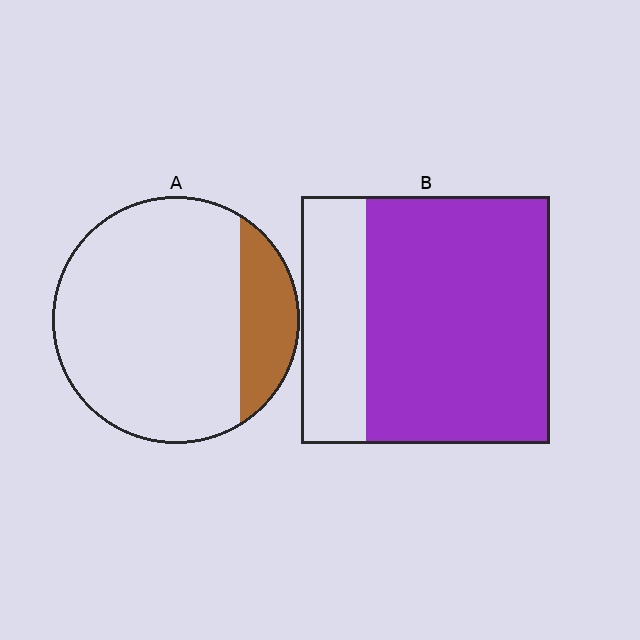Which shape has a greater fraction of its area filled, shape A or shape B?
Shape B.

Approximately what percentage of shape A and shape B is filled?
A is approximately 20% and B is approximately 75%.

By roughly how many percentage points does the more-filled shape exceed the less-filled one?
By roughly 55 percentage points (B over A).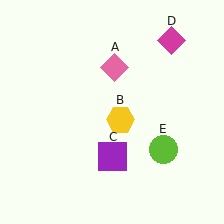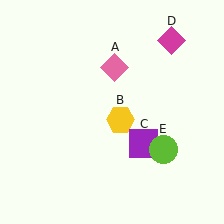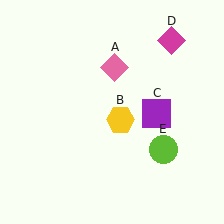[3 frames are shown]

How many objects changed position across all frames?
1 object changed position: purple square (object C).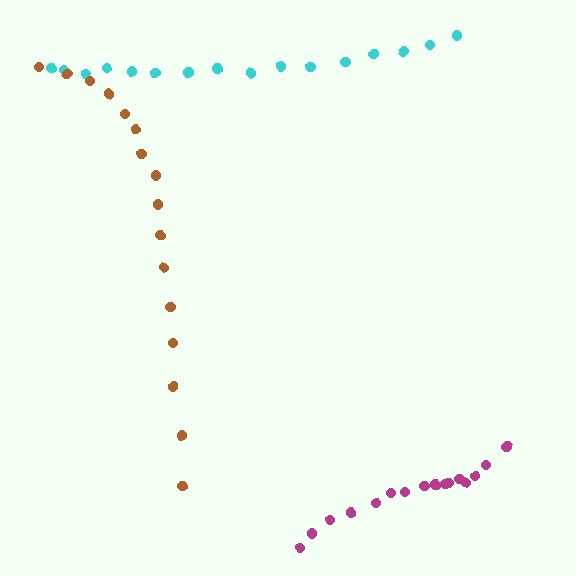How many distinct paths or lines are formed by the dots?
There are 3 distinct paths.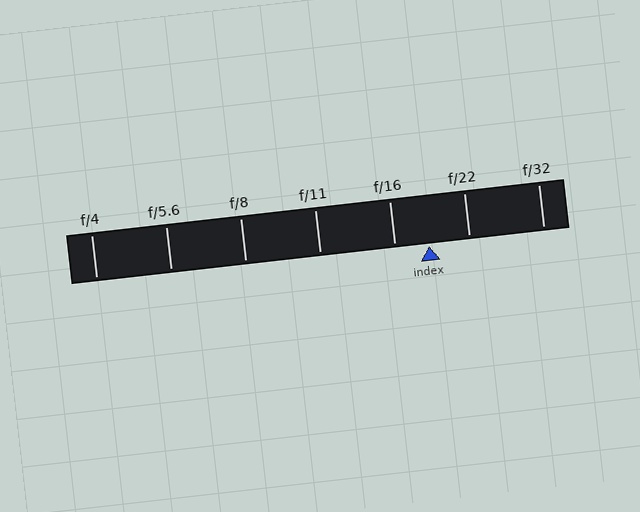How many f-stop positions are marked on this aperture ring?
There are 7 f-stop positions marked.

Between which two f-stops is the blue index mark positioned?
The index mark is between f/16 and f/22.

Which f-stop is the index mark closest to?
The index mark is closest to f/16.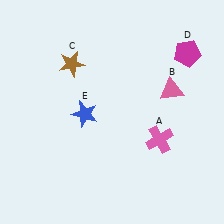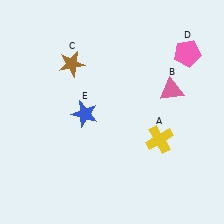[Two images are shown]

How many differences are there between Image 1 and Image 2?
There are 2 differences between the two images.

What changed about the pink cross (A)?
In Image 1, A is pink. In Image 2, it changed to yellow.